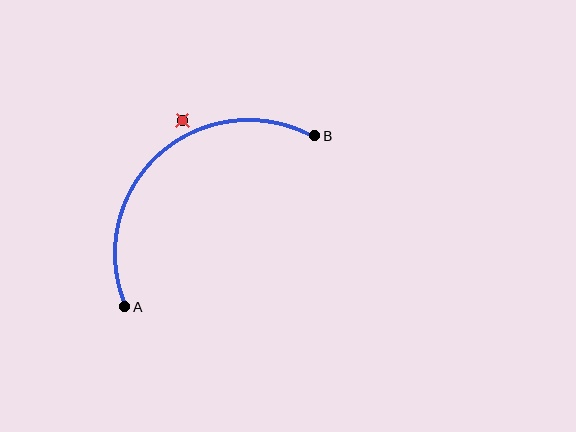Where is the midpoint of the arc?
The arc midpoint is the point on the curve farthest from the straight line joining A and B. It sits above and to the left of that line.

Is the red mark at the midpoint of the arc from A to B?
No — the red mark does not lie on the arc at all. It sits slightly outside the curve.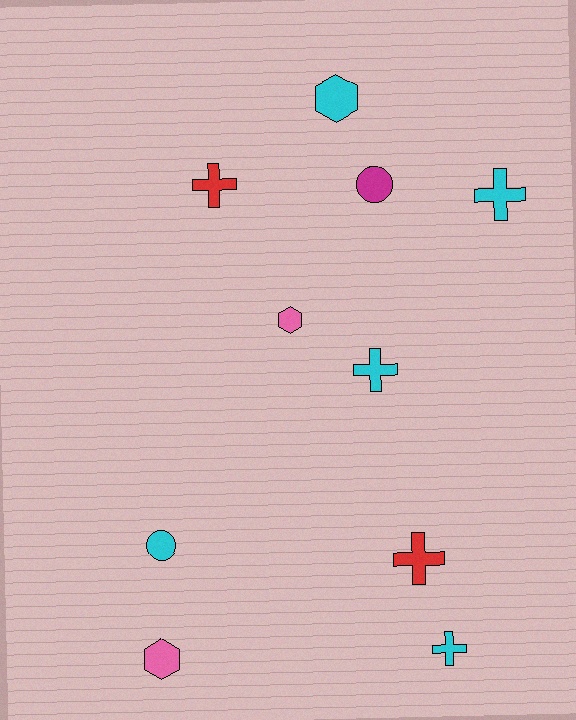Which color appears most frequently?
Cyan, with 5 objects.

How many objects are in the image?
There are 10 objects.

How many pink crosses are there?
There are no pink crosses.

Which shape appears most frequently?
Cross, with 5 objects.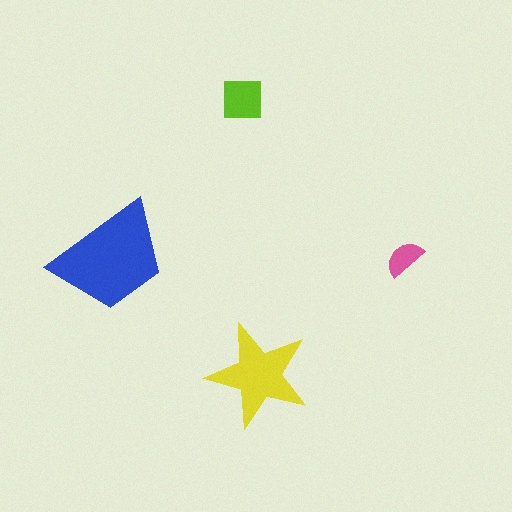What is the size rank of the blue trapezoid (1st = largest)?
1st.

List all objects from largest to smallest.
The blue trapezoid, the yellow star, the lime square, the pink semicircle.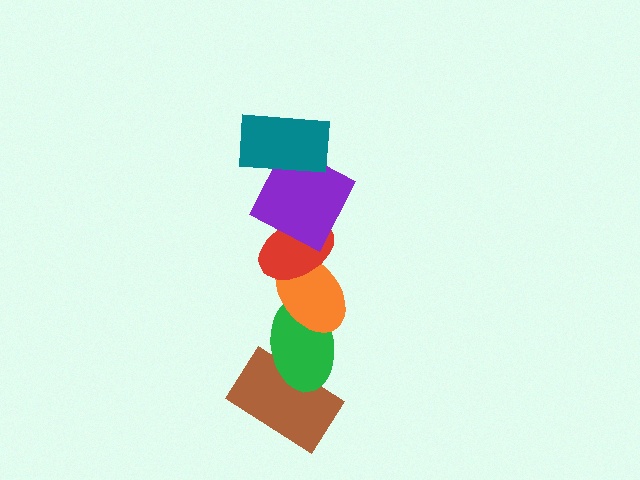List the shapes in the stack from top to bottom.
From top to bottom: the teal rectangle, the purple square, the red ellipse, the orange ellipse, the green ellipse, the brown rectangle.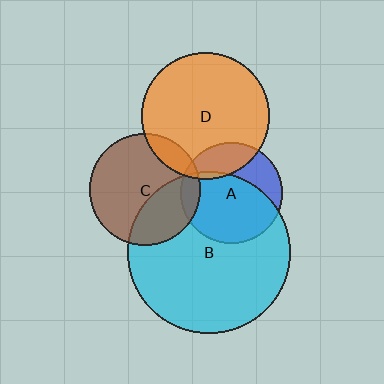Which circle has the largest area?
Circle B (cyan).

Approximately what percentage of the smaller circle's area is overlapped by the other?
Approximately 65%.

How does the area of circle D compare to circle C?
Approximately 1.3 times.